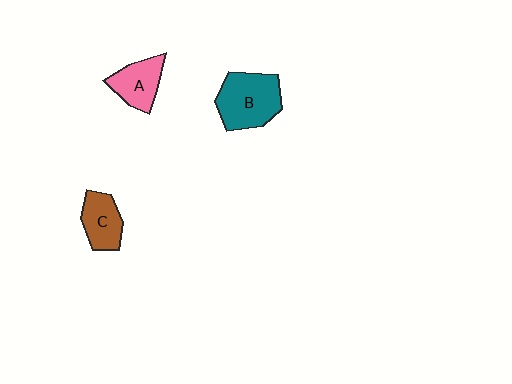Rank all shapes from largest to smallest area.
From largest to smallest: B (teal), A (pink), C (brown).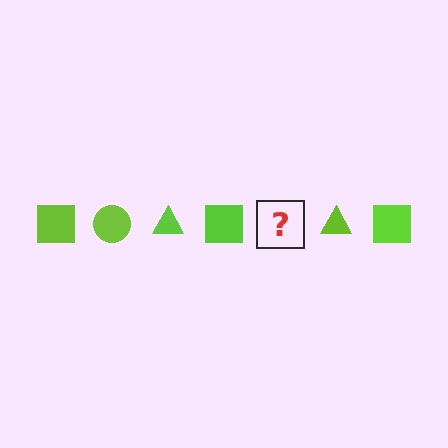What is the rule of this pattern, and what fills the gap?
The rule is that the pattern cycles through square, circle, triangle shapes in lime. The gap should be filled with a lime circle.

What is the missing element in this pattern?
The missing element is a lime circle.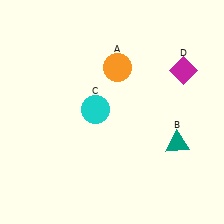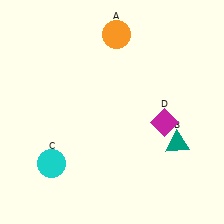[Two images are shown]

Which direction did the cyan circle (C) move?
The cyan circle (C) moved down.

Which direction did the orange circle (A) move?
The orange circle (A) moved up.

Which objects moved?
The objects that moved are: the orange circle (A), the cyan circle (C), the magenta diamond (D).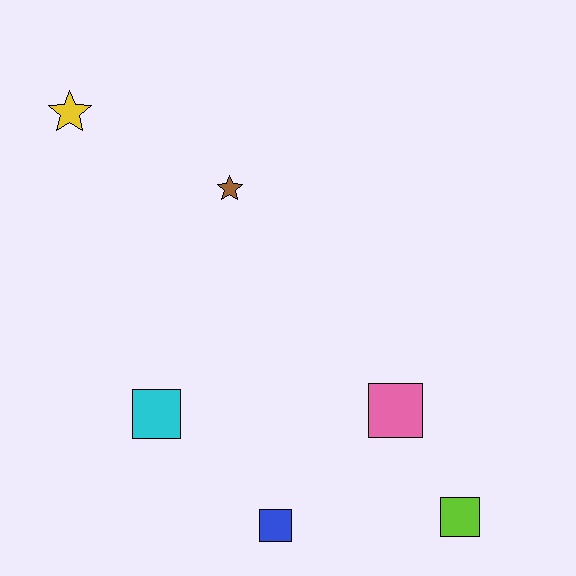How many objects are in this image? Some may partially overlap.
There are 6 objects.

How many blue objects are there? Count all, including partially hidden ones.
There is 1 blue object.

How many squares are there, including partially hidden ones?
There are 4 squares.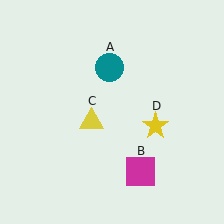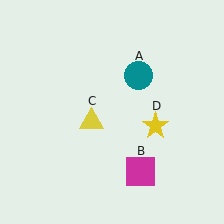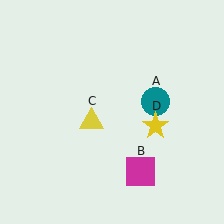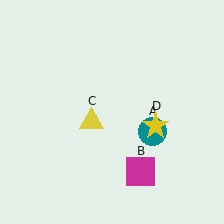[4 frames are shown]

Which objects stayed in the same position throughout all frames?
Magenta square (object B) and yellow triangle (object C) and yellow star (object D) remained stationary.